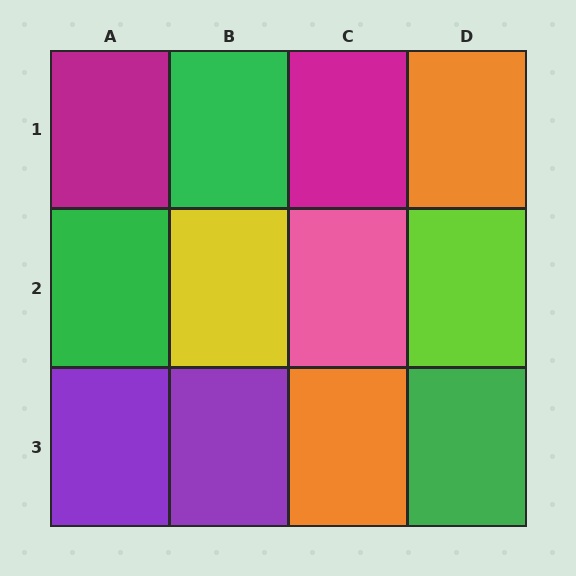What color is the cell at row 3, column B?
Purple.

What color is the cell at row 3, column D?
Green.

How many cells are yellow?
1 cell is yellow.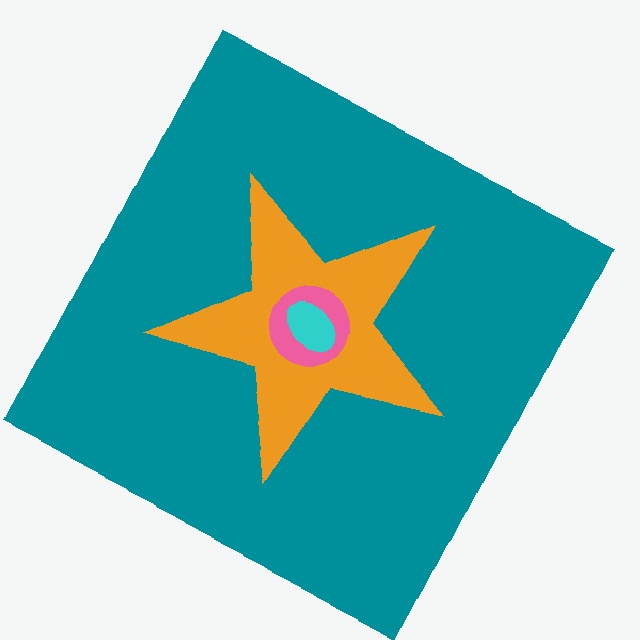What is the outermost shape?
The teal square.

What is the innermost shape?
The cyan ellipse.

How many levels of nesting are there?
4.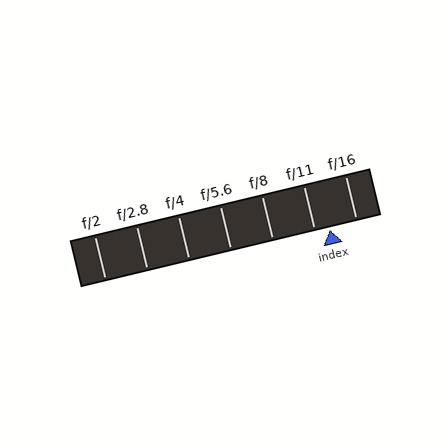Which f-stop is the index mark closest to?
The index mark is closest to f/11.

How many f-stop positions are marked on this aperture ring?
There are 7 f-stop positions marked.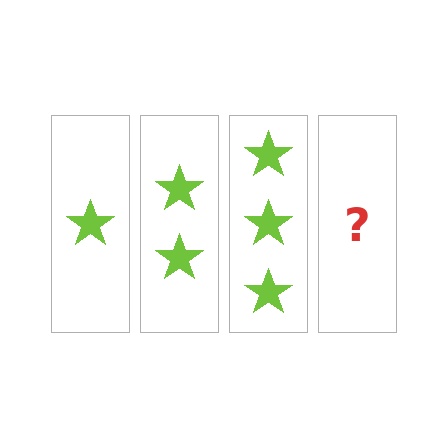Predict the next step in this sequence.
The next step is 4 stars.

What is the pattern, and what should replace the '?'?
The pattern is that each step adds one more star. The '?' should be 4 stars.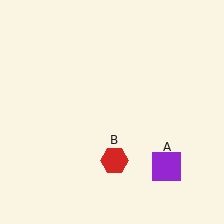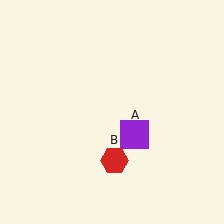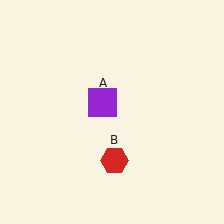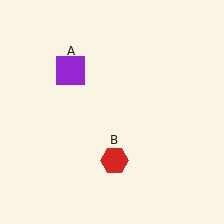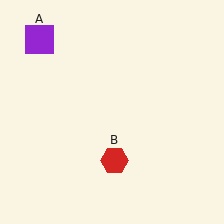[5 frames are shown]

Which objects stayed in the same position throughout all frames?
Red hexagon (object B) remained stationary.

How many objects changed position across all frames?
1 object changed position: purple square (object A).